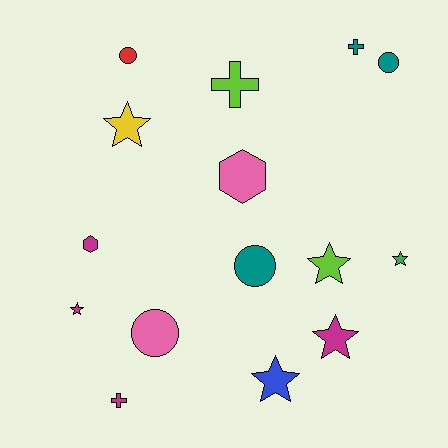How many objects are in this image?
There are 15 objects.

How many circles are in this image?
There are 4 circles.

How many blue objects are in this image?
There is 1 blue object.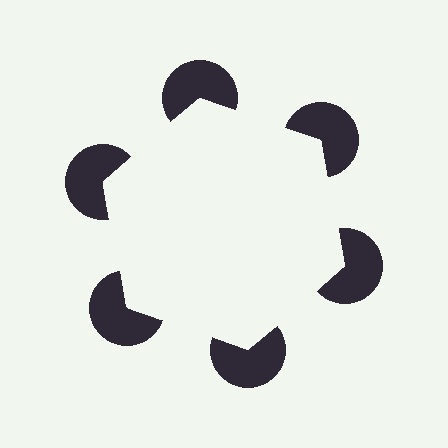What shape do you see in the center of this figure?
An illusory hexagon — its edges are inferred from the aligned wedge cuts in the pac-man discs, not physically drawn.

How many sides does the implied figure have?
6 sides.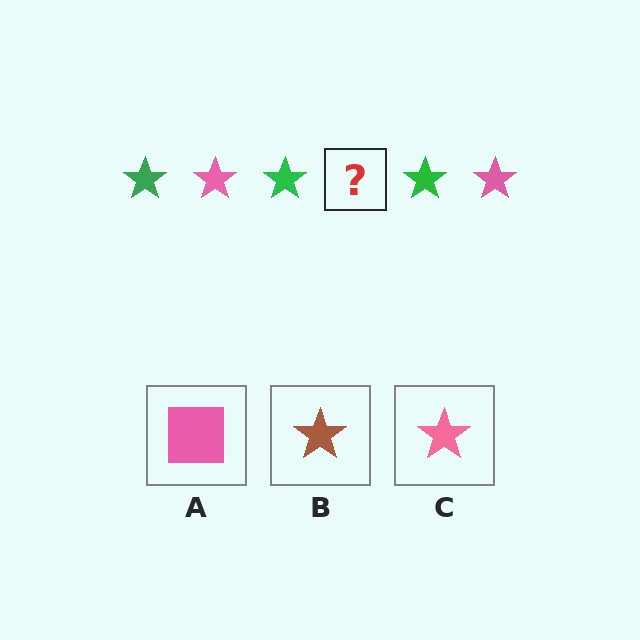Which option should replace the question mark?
Option C.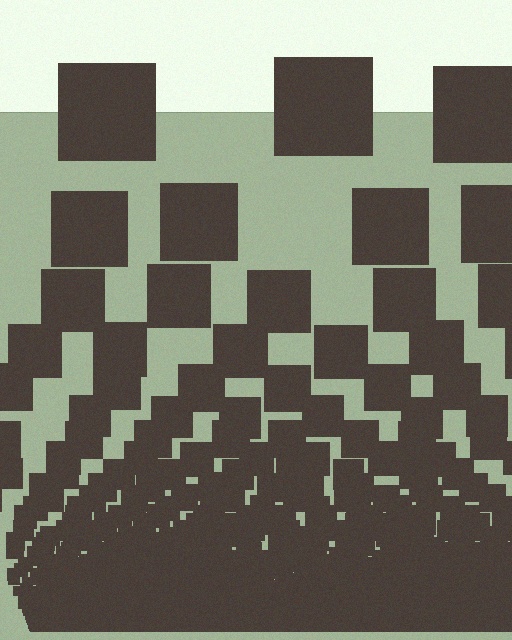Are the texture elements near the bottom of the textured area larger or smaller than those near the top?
Smaller. The gradient is inverted — elements near the bottom are smaller and denser.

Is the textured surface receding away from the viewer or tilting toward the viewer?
The surface appears to tilt toward the viewer. Texture elements get larger and sparser toward the top.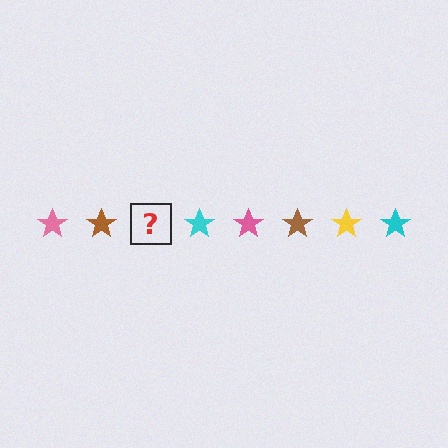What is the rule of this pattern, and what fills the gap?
The rule is that the pattern cycles through pink, brown, yellow, cyan stars. The gap should be filled with a yellow star.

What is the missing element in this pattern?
The missing element is a yellow star.